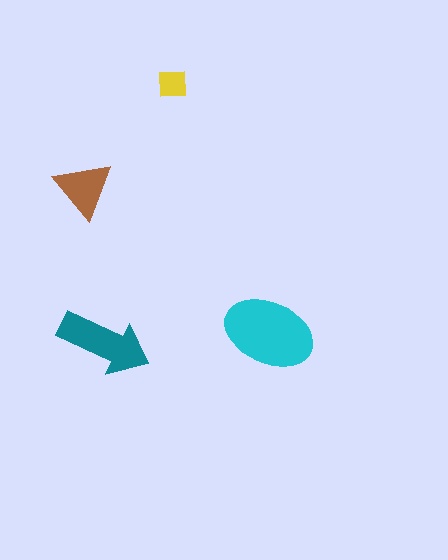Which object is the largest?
The cyan ellipse.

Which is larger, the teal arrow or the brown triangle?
The teal arrow.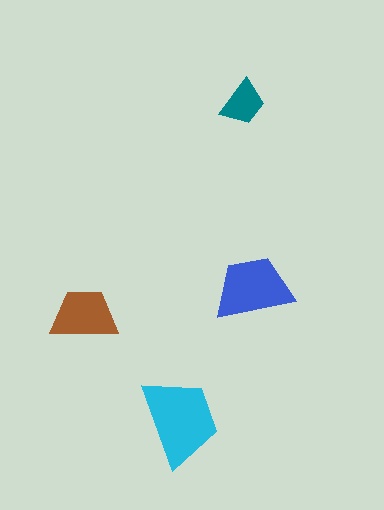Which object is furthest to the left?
The brown trapezoid is leftmost.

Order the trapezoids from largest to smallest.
the cyan one, the blue one, the brown one, the teal one.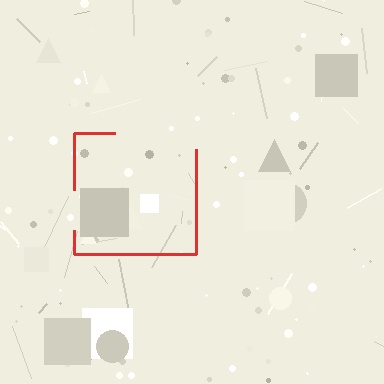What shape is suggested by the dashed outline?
The dashed outline suggests a square.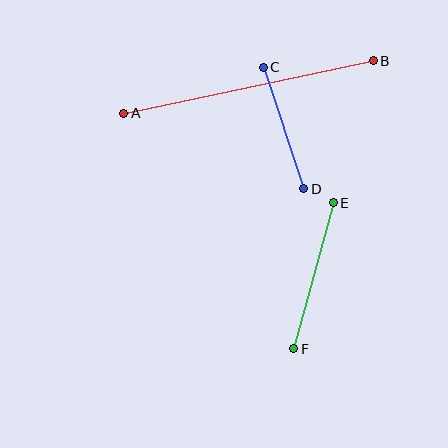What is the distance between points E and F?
The distance is approximately 151 pixels.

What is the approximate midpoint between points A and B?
The midpoint is at approximately (249, 87) pixels.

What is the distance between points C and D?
The distance is approximately 128 pixels.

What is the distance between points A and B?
The distance is approximately 255 pixels.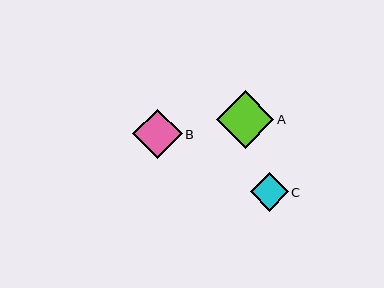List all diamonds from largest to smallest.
From largest to smallest: A, B, C.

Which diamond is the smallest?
Diamond C is the smallest with a size of approximately 38 pixels.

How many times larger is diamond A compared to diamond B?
Diamond A is approximately 1.2 times the size of diamond B.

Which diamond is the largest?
Diamond A is the largest with a size of approximately 57 pixels.